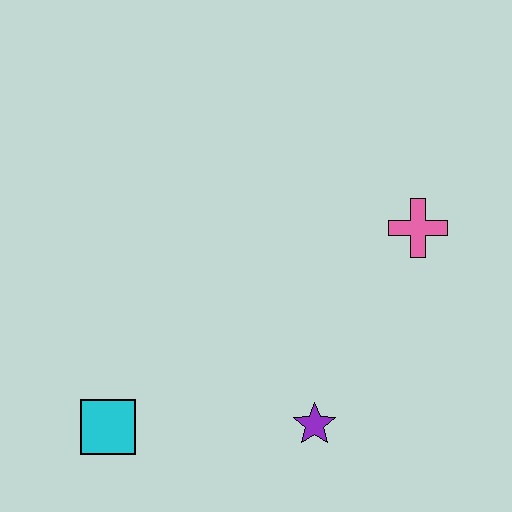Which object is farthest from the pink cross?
The cyan square is farthest from the pink cross.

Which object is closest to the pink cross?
The purple star is closest to the pink cross.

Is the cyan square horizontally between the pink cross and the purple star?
No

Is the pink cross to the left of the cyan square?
No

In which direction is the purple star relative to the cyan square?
The purple star is to the right of the cyan square.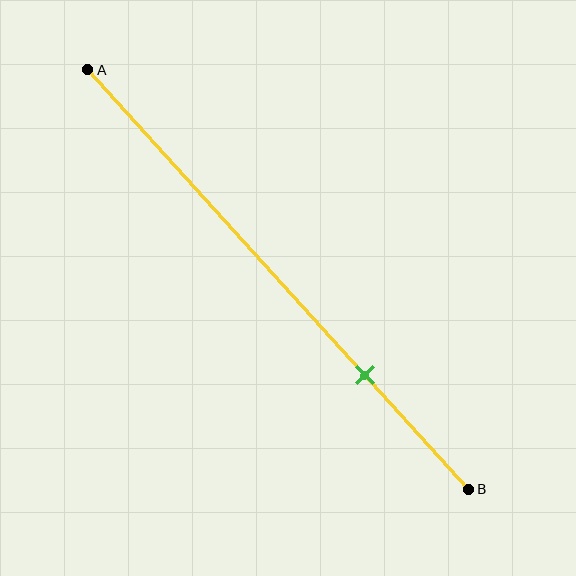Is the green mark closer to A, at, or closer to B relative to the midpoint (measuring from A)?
The green mark is closer to point B than the midpoint of segment AB.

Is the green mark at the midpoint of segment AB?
No, the mark is at about 75% from A, not at the 50% midpoint.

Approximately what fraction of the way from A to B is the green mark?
The green mark is approximately 75% of the way from A to B.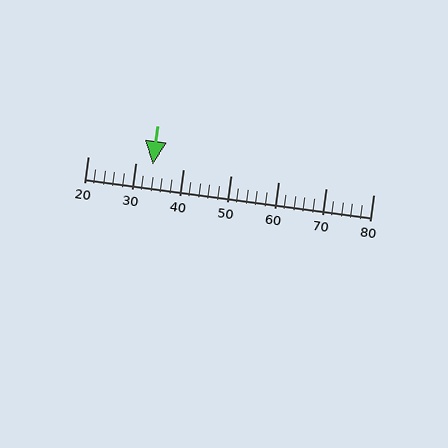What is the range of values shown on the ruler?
The ruler shows values from 20 to 80.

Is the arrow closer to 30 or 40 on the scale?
The arrow is closer to 30.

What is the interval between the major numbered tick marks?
The major tick marks are spaced 10 units apart.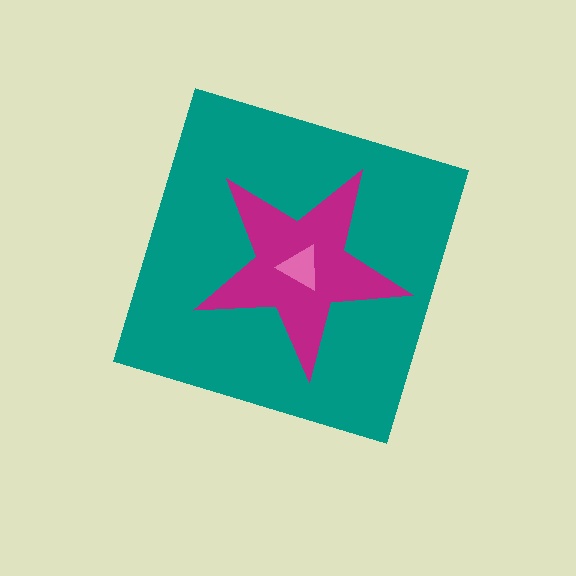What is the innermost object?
The pink triangle.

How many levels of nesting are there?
3.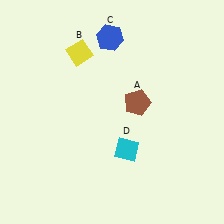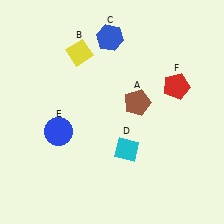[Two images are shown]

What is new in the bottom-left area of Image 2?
A blue circle (E) was added in the bottom-left area of Image 2.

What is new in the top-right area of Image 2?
A red pentagon (F) was added in the top-right area of Image 2.